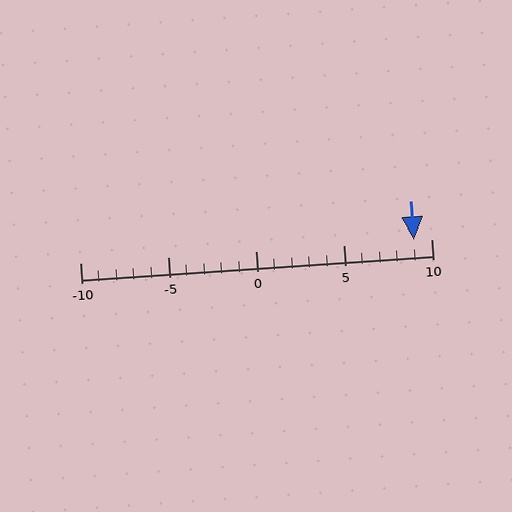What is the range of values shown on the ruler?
The ruler shows values from -10 to 10.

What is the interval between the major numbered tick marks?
The major tick marks are spaced 5 units apart.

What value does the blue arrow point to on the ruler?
The blue arrow points to approximately 9.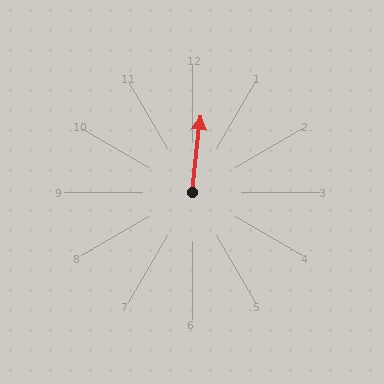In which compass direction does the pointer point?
North.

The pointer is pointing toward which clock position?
Roughly 12 o'clock.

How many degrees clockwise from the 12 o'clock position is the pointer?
Approximately 6 degrees.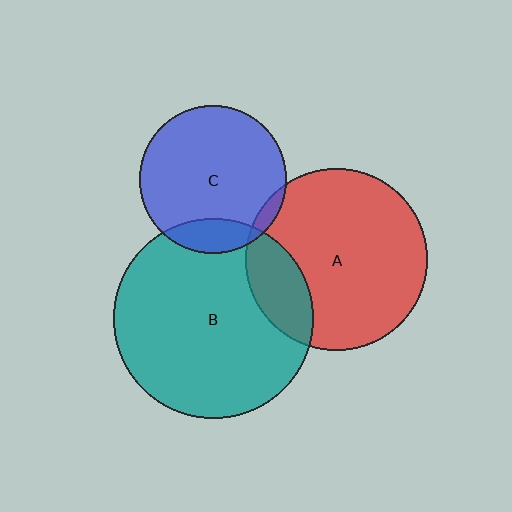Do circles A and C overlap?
Yes.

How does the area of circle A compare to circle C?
Approximately 1.5 times.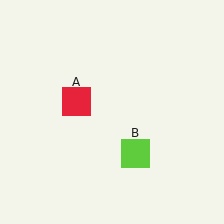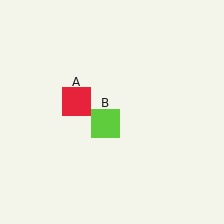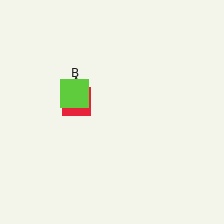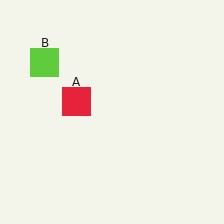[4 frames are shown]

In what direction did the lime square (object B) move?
The lime square (object B) moved up and to the left.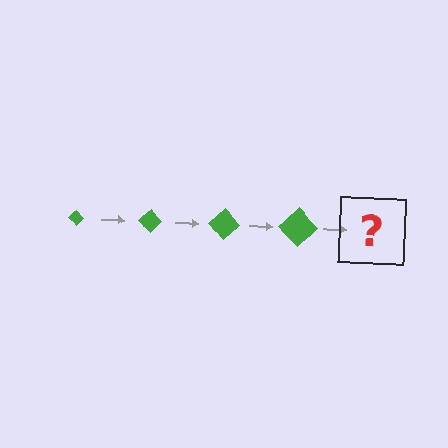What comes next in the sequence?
The next element should be a green diamond, larger than the previous one.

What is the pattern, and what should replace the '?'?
The pattern is that the diamond gets progressively larger each step. The '?' should be a green diamond, larger than the previous one.